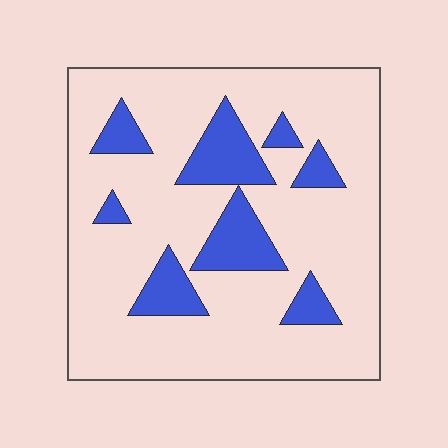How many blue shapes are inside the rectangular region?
8.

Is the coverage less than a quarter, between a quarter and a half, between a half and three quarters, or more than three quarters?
Less than a quarter.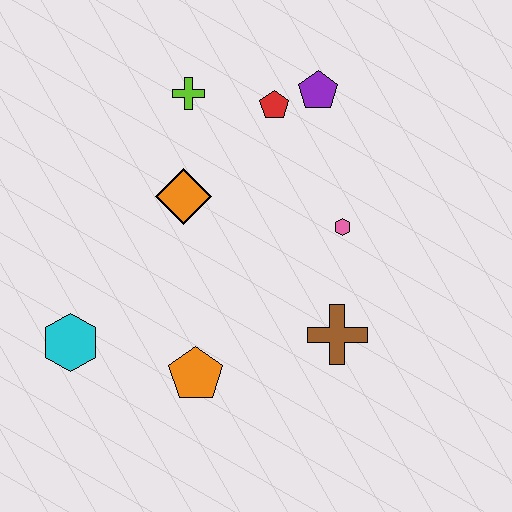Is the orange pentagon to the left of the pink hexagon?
Yes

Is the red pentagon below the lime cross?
Yes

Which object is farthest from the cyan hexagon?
The purple pentagon is farthest from the cyan hexagon.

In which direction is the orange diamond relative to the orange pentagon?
The orange diamond is above the orange pentagon.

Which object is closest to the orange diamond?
The lime cross is closest to the orange diamond.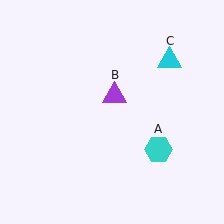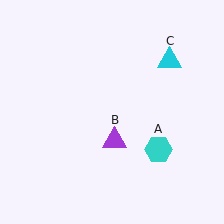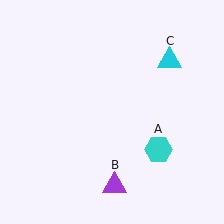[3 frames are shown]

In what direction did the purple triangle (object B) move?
The purple triangle (object B) moved down.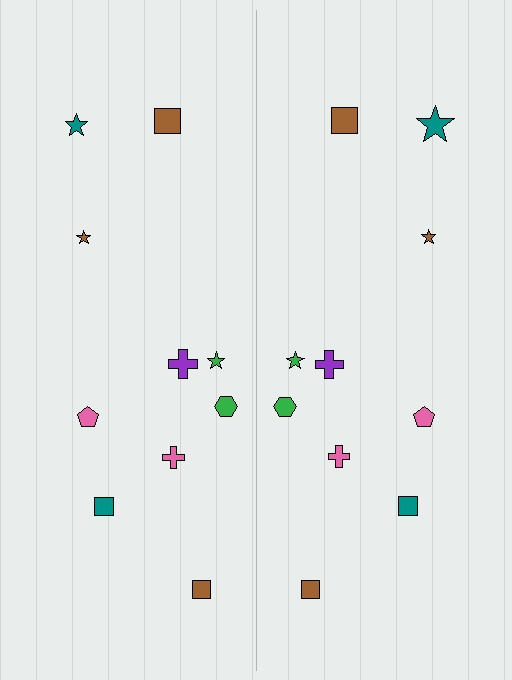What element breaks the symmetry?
The teal star on the right side has a different size than its mirror counterpart.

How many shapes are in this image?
There are 20 shapes in this image.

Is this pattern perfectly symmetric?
No, the pattern is not perfectly symmetric. The teal star on the right side has a different size than its mirror counterpart.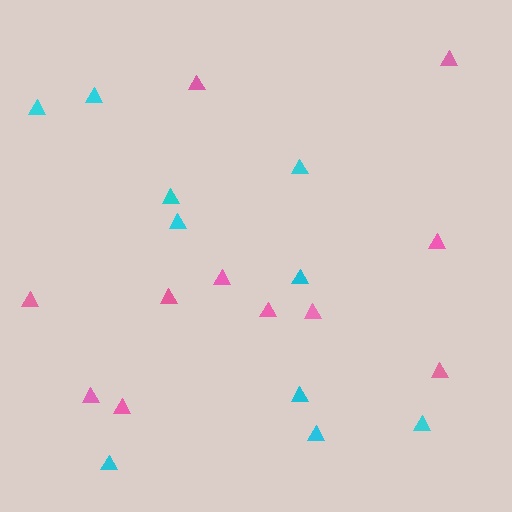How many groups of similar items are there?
There are 2 groups: one group of cyan triangles (10) and one group of pink triangles (11).